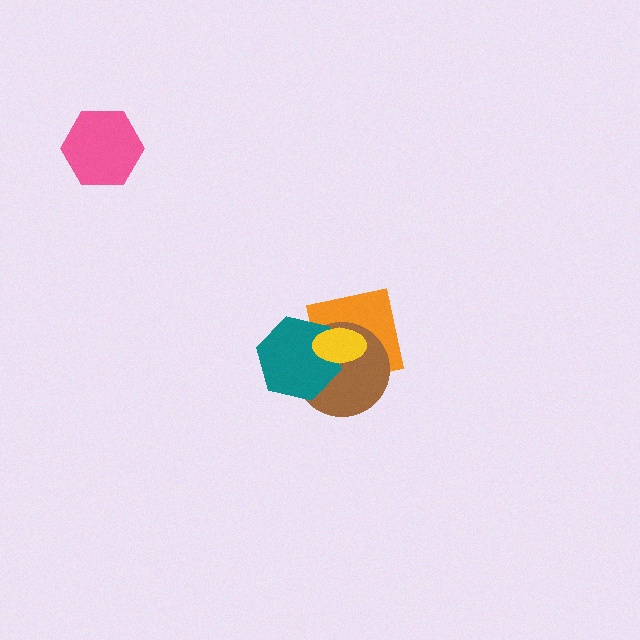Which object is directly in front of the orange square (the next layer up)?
The brown circle is directly in front of the orange square.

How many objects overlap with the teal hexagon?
3 objects overlap with the teal hexagon.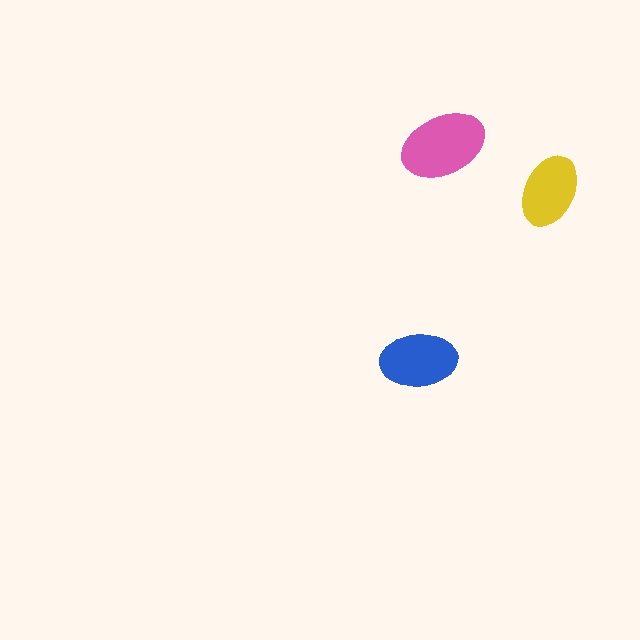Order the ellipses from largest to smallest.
the pink one, the blue one, the yellow one.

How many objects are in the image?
There are 3 objects in the image.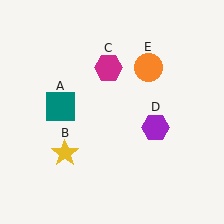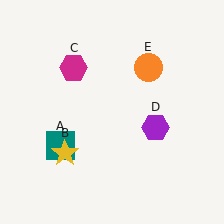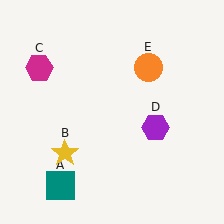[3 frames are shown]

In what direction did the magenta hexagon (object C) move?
The magenta hexagon (object C) moved left.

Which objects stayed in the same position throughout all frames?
Yellow star (object B) and purple hexagon (object D) and orange circle (object E) remained stationary.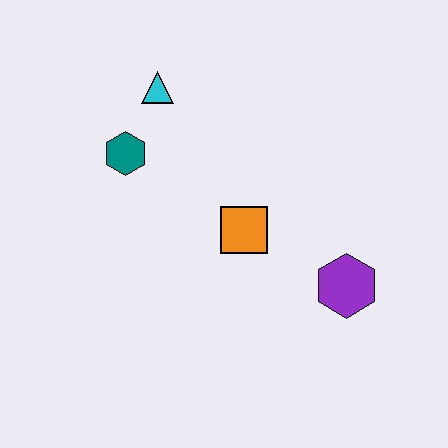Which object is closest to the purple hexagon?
The orange square is closest to the purple hexagon.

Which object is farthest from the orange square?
The cyan triangle is farthest from the orange square.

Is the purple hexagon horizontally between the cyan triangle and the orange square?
No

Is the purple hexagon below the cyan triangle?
Yes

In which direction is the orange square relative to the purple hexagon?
The orange square is to the left of the purple hexagon.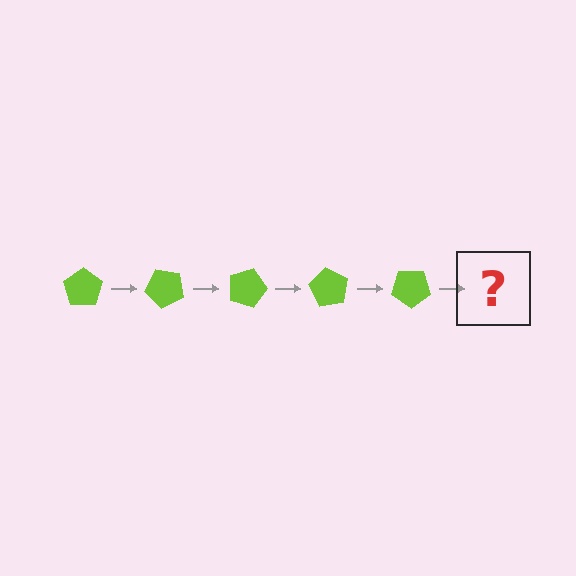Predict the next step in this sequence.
The next step is a lime pentagon rotated 225 degrees.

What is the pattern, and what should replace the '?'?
The pattern is that the pentagon rotates 45 degrees each step. The '?' should be a lime pentagon rotated 225 degrees.